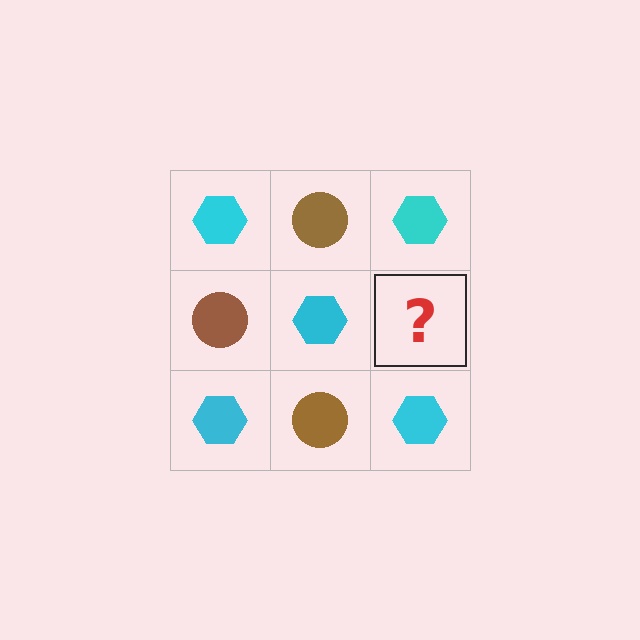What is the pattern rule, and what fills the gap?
The rule is that it alternates cyan hexagon and brown circle in a checkerboard pattern. The gap should be filled with a brown circle.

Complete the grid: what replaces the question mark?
The question mark should be replaced with a brown circle.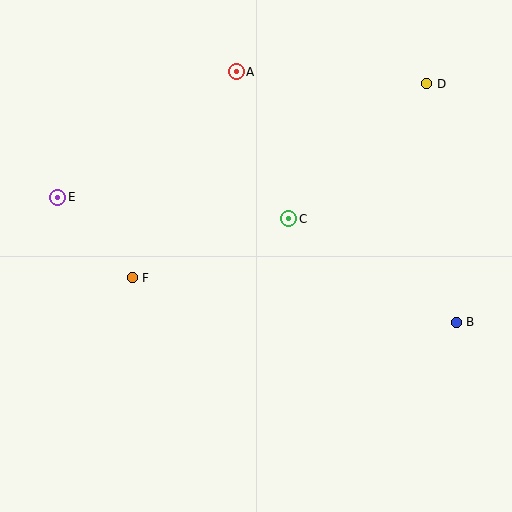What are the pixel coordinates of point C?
Point C is at (289, 219).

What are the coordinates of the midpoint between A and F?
The midpoint between A and F is at (184, 175).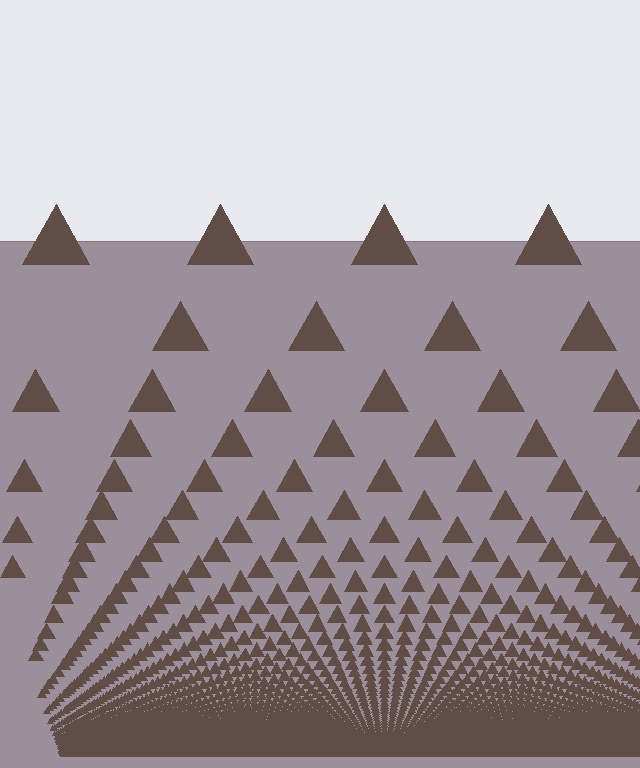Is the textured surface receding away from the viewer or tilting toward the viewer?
The surface appears to tilt toward the viewer. Texture elements get larger and sparser toward the top.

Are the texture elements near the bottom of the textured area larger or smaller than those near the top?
Smaller. The gradient is inverted — elements near the bottom are smaller and denser.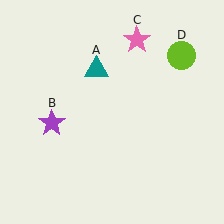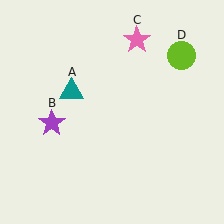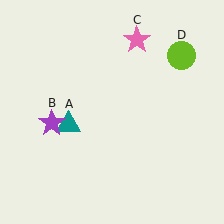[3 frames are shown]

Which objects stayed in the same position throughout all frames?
Purple star (object B) and pink star (object C) and lime circle (object D) remained stationary.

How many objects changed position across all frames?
1 object changed position: teal triangle (object A).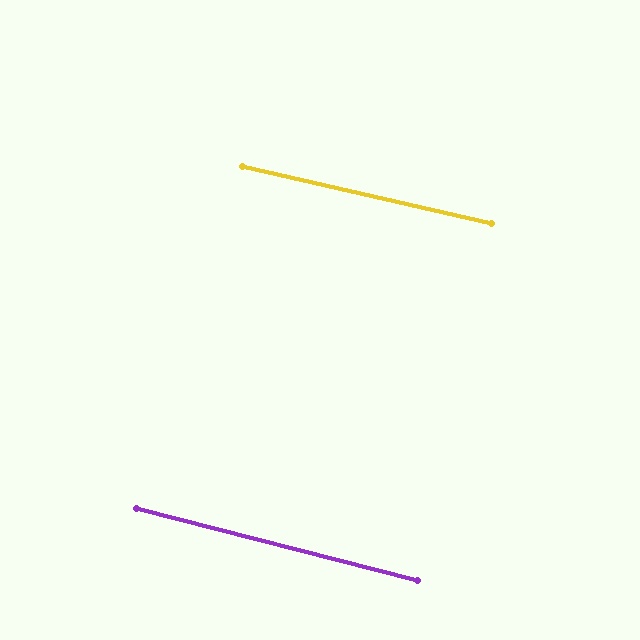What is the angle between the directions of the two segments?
Approximately 2 degrees.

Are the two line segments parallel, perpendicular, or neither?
Parallel — their directions differ by only 1.5°.